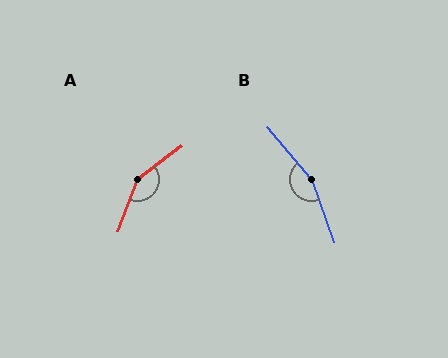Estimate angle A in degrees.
Approximately 148 degrees.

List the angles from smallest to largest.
A (148°), B (160°).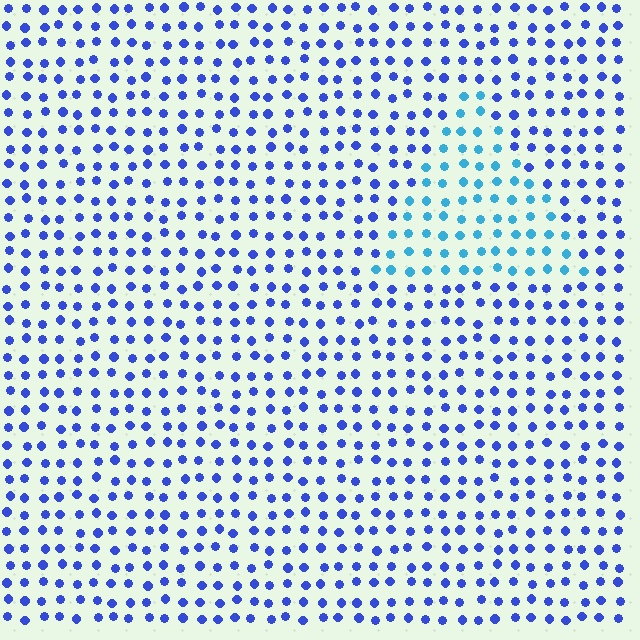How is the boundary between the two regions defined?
The boundary is defined purely by a slight shift in hue (about 37 degrees). Spacing, size, and orientation are identical on both sides.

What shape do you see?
I see a triangle.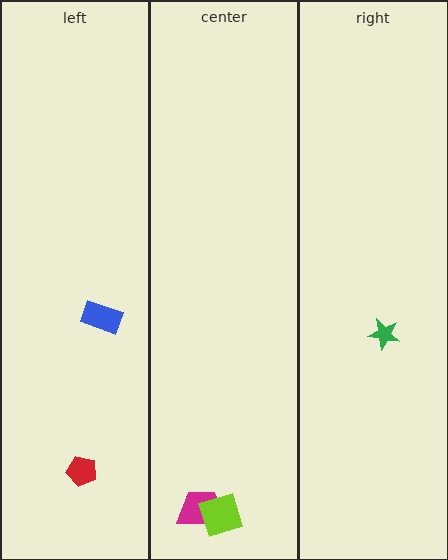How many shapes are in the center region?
2.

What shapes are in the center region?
The magenta trapezoid, the lime diamond.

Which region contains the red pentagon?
The left region.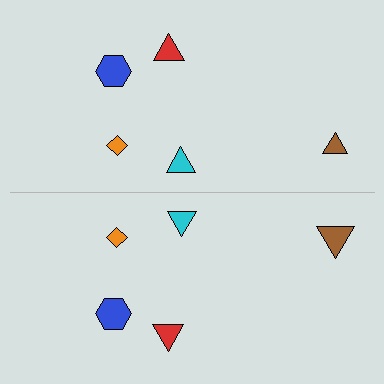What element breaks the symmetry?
The brown triangle on the bottom side has a different size than its mirror counterpart.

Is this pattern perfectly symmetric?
No, the pattern is not perfectly symmetric. The brown triangle on the bottom side has a different size than its mirror counterpart.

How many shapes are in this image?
There are 10 shapes in this image.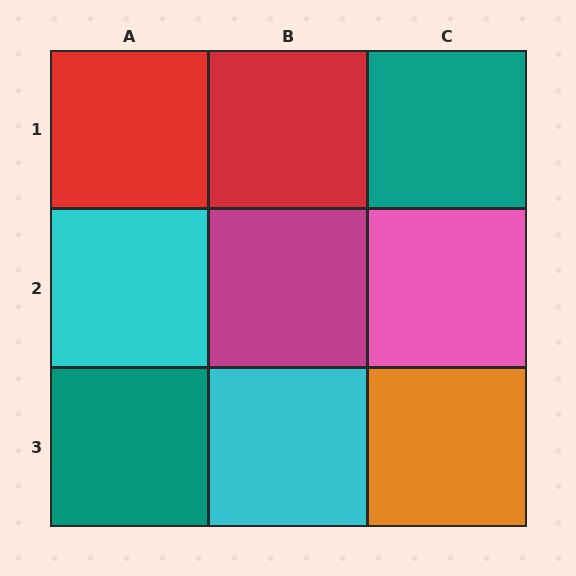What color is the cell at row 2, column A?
Cyan.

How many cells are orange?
1 cell is orange.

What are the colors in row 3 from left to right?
Teal, cyan, orange.